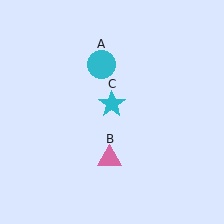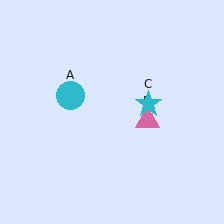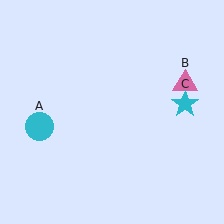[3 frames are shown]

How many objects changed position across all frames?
3 objects changed position: cyan circle (object A), pink triangle (object B), cyan star (object C).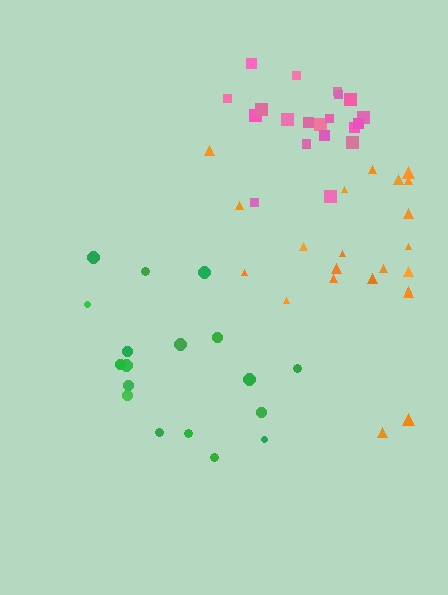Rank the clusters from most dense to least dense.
pink, orange, green.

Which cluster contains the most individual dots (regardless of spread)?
Orange (22).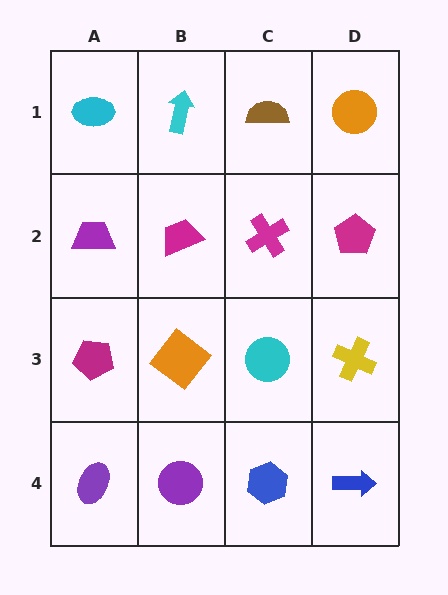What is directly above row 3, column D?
A magenta pentagon.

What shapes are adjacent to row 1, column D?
A magenta pentagon (row 2, column D), a brown semicircle (row 1, column C).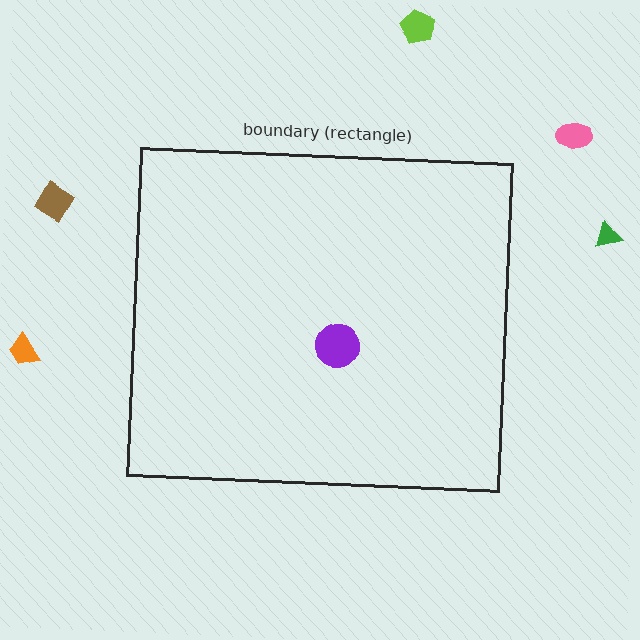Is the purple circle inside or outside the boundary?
Inside.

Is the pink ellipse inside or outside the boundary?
Outside.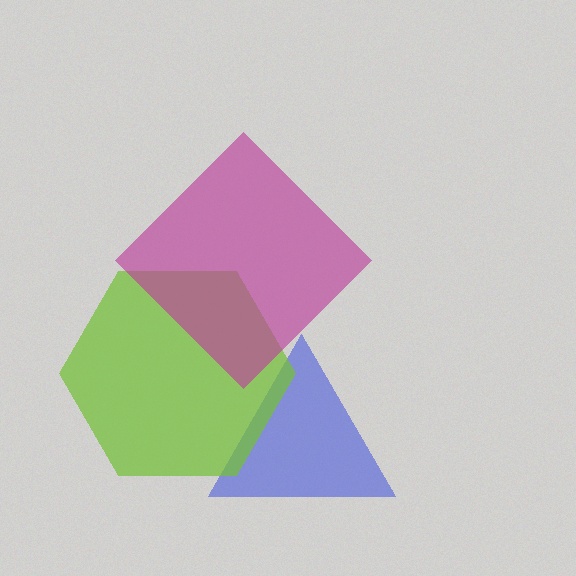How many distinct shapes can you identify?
There are 3 distinct shapes: a blue triangle, a lime hexagon, a magenta diamond.